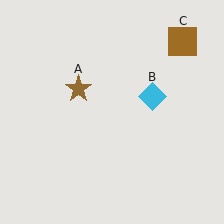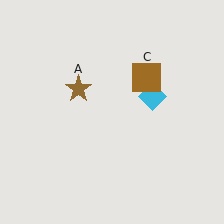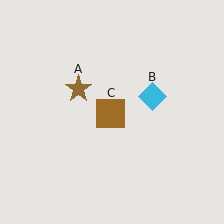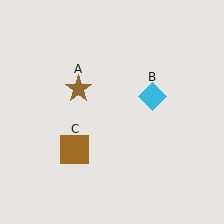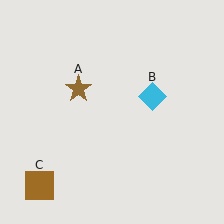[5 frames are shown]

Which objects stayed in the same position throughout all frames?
Brown star (object A) and cyan diamond (object B) remained stationary.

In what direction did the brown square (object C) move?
The brown square (object C) moved down and to the left.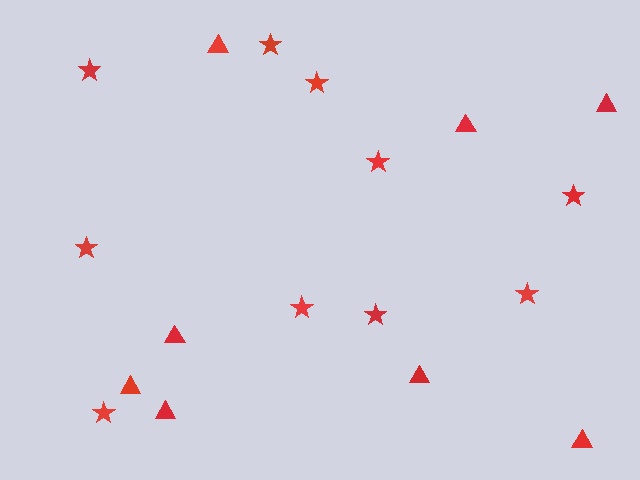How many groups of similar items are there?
There are 2 groups: one group of triangles (8) and one group of stars (10).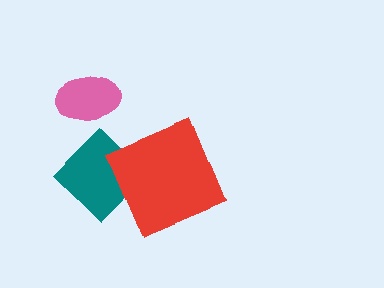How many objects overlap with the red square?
1 object overlaps with the red square.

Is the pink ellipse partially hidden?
No, no other shape covers it.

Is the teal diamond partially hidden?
Yes, it is partially covered by another shape.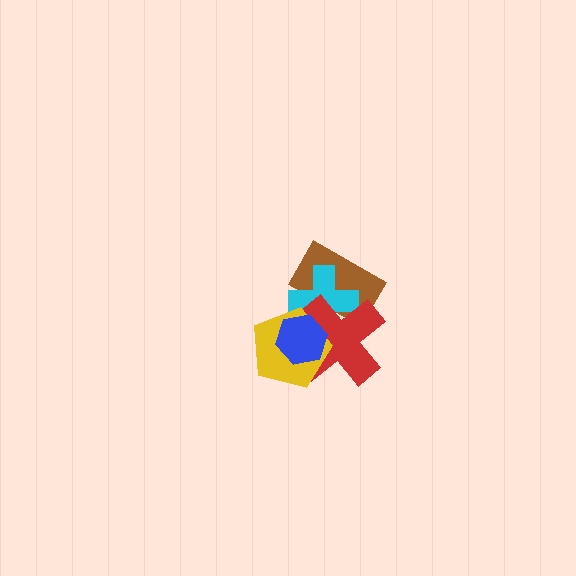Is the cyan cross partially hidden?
Yes, it is partially covered by another shape.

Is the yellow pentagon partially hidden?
Yes, it is partially covered by another shape.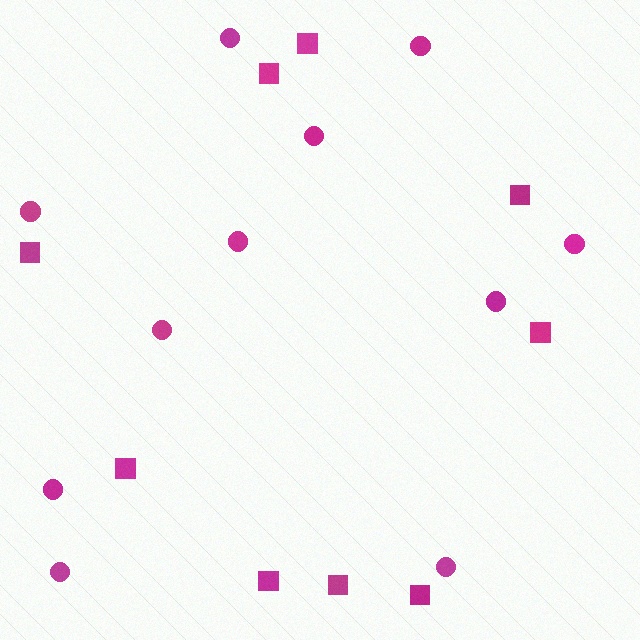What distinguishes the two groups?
There are 2 groups: one group of circles (11) and one group of squares (9).